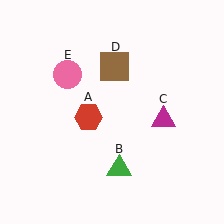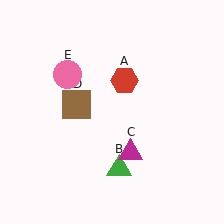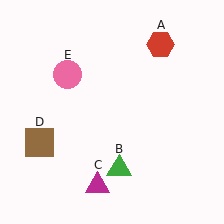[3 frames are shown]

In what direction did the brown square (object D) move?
The brown square (object D) moved down and to the left.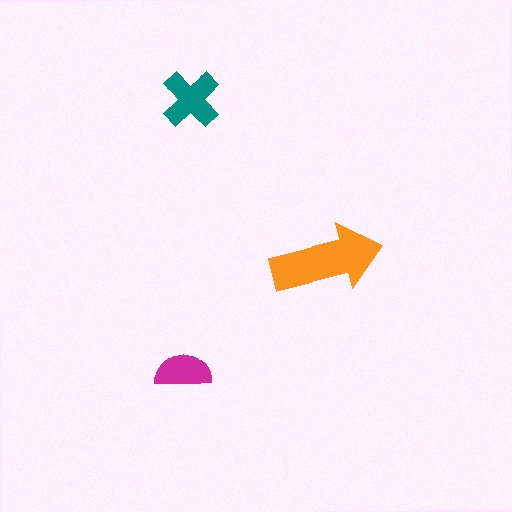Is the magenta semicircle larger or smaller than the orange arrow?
Smaller.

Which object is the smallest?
The magenta semicircle.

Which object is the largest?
The orange arrow.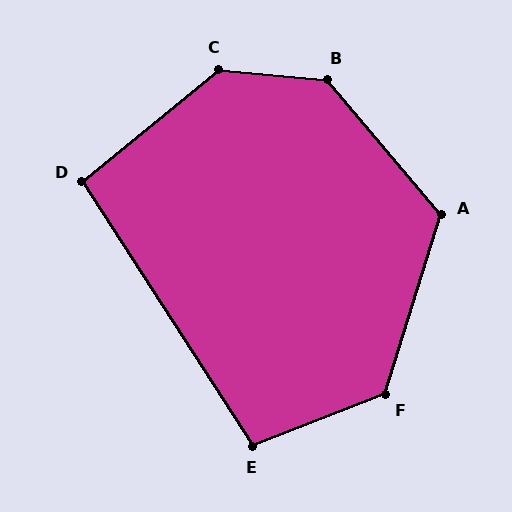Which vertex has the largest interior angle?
B, at approximately 136 degrees.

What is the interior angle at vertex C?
Approximately 136 degrees (obtuse).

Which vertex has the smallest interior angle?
D, at approximately 96 degrees.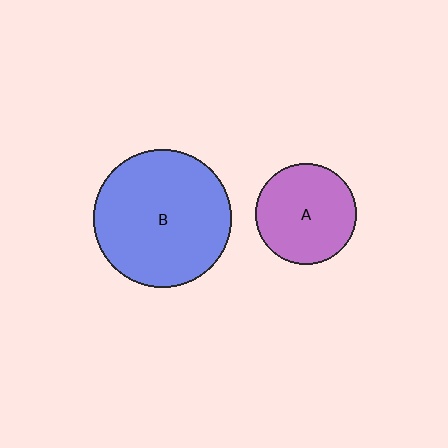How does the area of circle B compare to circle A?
Approximately 1.9 times.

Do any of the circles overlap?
No, none of the circles overlap.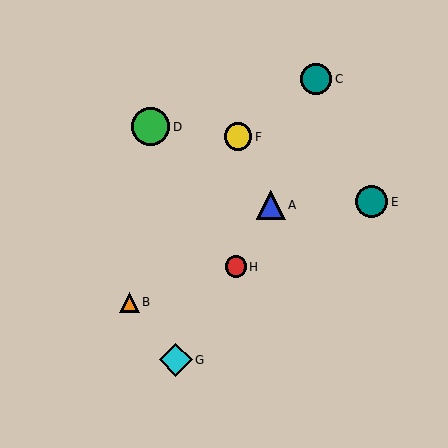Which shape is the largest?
The green circle (labeled D) is the largest.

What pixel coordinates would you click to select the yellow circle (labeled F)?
Click at (238, 137) to select the yellow circle F.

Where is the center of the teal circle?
The center of the teal circle is at (316, 79).